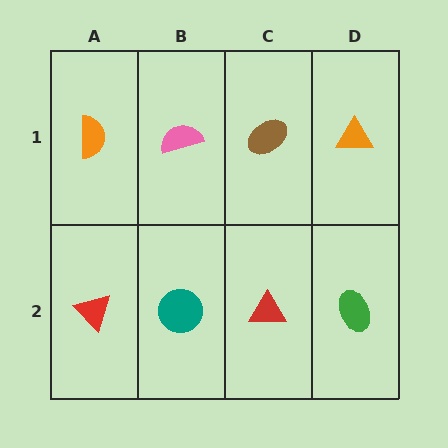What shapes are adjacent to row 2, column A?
An orange semicircle (row 1, column A), a teal circle (row 2, column B).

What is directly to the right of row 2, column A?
A teal circle.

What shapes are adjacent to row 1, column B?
A teal circle (row 2, column B), an orange semicircle (row 1, column A), a brown ellipse (row 1, column C).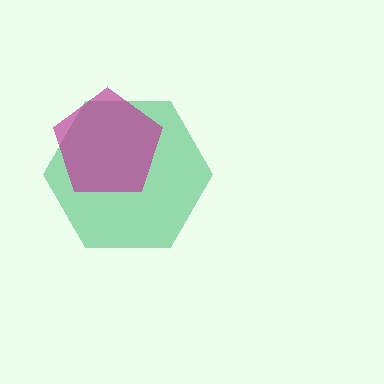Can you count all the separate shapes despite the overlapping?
Yes, there are 2 separate shapes.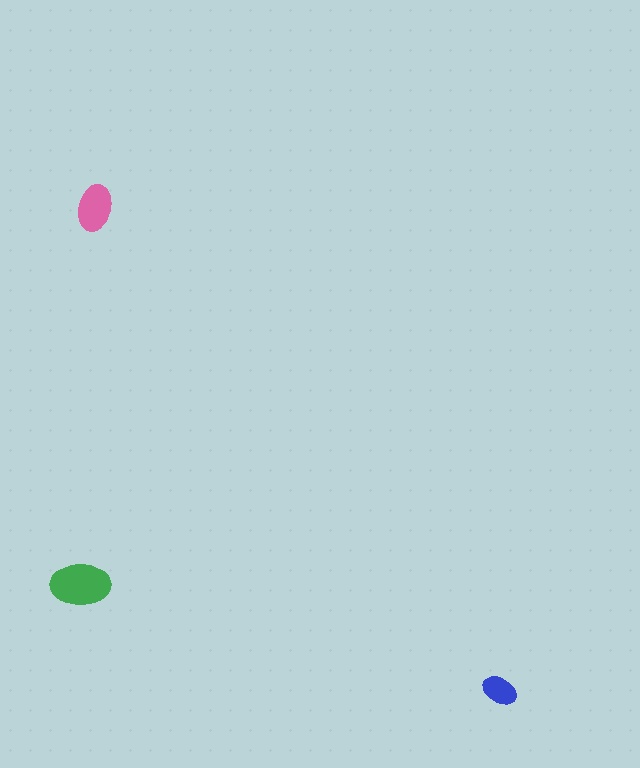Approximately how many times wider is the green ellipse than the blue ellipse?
About 1.5 times wider.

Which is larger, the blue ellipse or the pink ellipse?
The pink one.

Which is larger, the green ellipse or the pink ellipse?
The green one.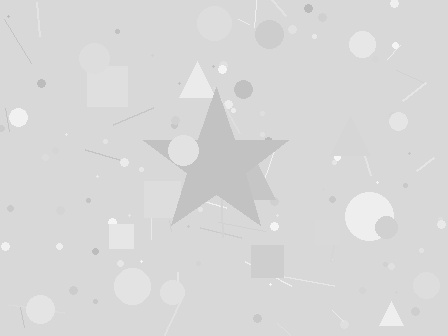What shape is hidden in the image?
A star is hidden in the image.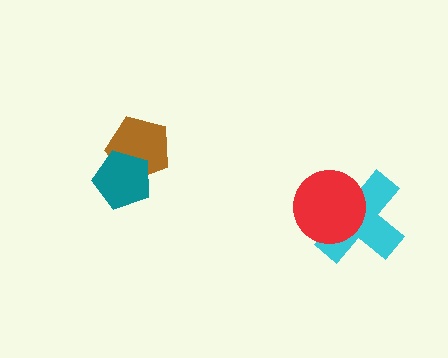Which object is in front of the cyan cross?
The red circle is in front of the cyan cross.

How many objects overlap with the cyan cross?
1 object overlaps with the cyan cross.